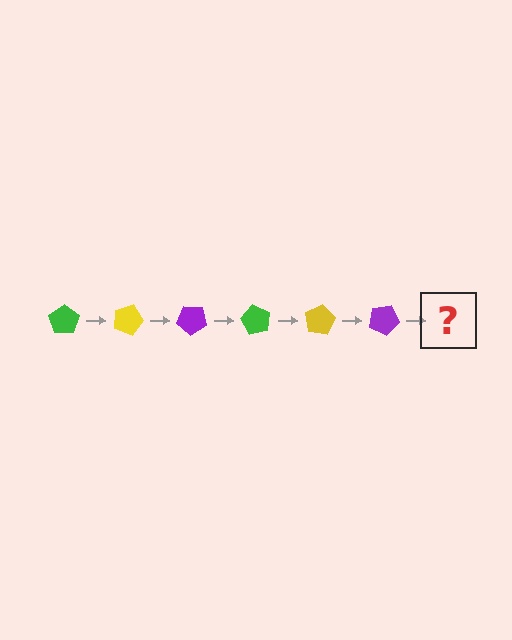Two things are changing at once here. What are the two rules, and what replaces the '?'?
The two rules are that it rotates 20 degrees each step and the color cycles through green, yellow, and purple. The '?' should be a green pentagon, rotated 120 degrees from the start.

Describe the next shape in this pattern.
It should be a green pentagon, rotated 120 degrees from the start.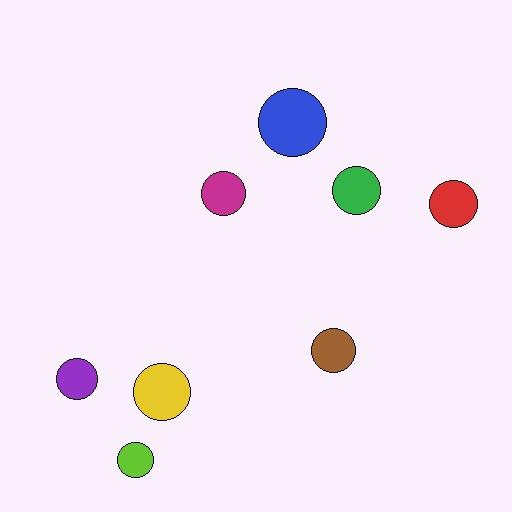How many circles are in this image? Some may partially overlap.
There are 8 circles.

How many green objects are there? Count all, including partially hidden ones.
There is 1 green object.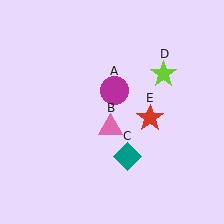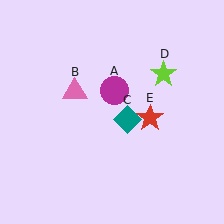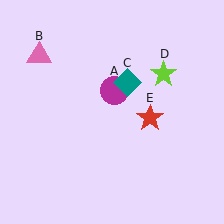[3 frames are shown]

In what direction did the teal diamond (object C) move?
The teal diamond (object C) moved up.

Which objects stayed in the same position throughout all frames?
Magenta circle (object A) and lime star (object D) and red star (object E) remained stationary.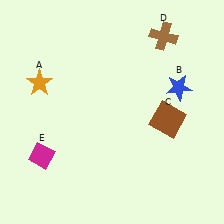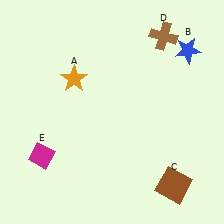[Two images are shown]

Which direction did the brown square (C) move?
The brown square (C) moved down.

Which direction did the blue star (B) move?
The blue star (B) moved up.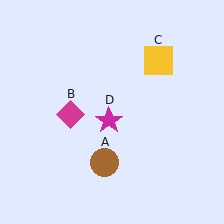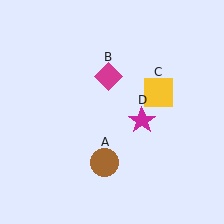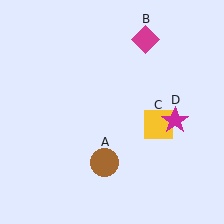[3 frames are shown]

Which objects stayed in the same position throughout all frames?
Brown circle (object A) remained stationary.